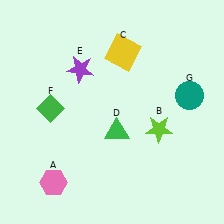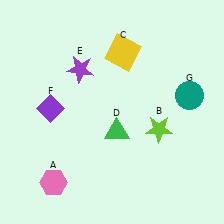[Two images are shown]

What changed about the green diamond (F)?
In Image 1, F is green. In Image 2, it changed to purple.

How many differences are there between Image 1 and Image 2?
There is 1 difference between the two images.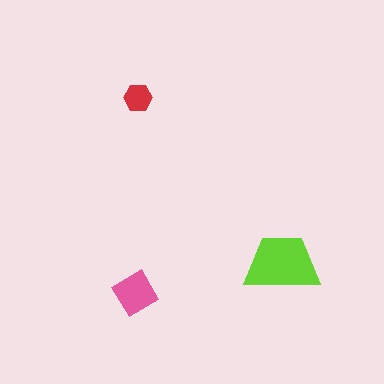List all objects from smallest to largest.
The red hexagon, the pink diamond, the lime trapezoid.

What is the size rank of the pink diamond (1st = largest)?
2nd.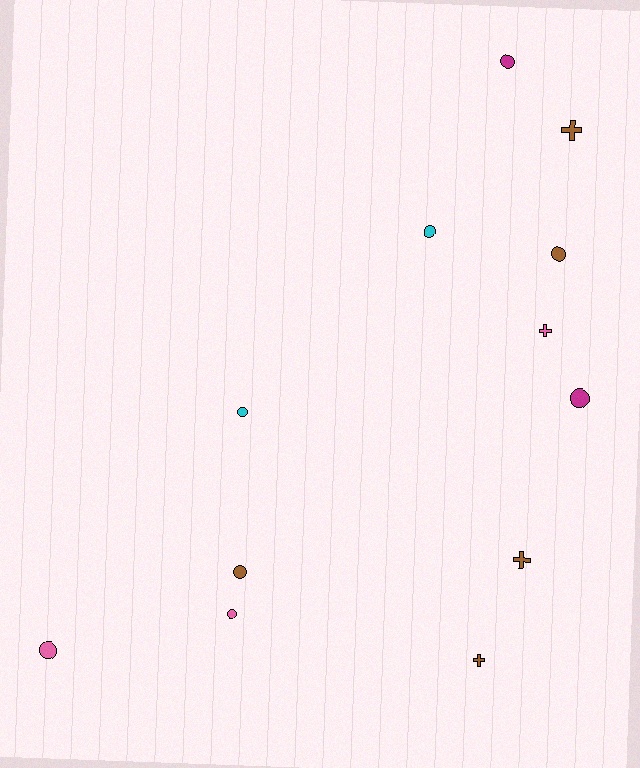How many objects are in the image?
There are 12 objects.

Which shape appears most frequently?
Circle, with 8 objects.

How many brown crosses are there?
There are 3 brown crosses.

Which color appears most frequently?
Brown, with 5 objects.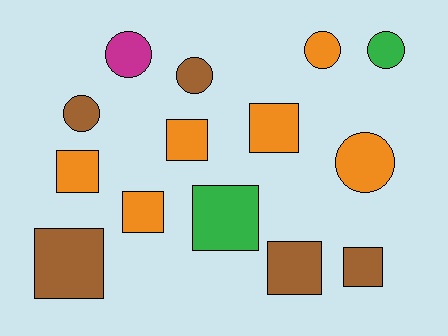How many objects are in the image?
There are 14 objects.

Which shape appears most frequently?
Square, with 8 objects.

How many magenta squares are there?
There are no magenta squares.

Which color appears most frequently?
Orange, with 6 objects.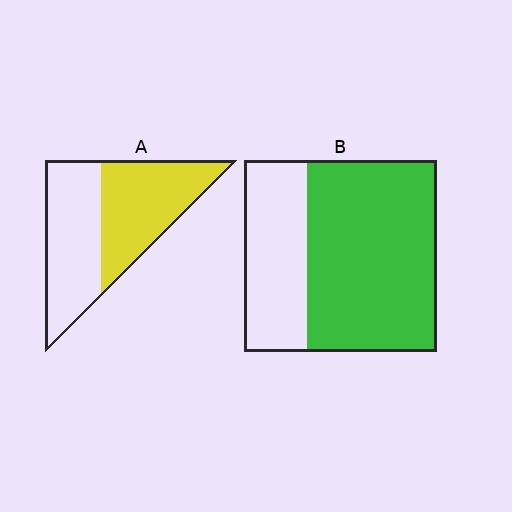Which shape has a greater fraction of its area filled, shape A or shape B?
Shape B.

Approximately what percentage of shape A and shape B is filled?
A is approximately 50% and B is approximately 65%.